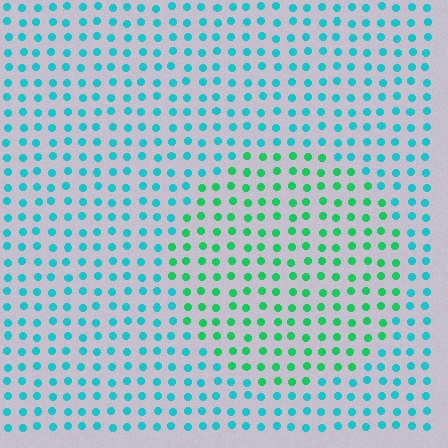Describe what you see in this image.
The image is filled with small cyan elements in a uniform arrangement. A circle-shaped region is visible where the elements are tinted to a slightly different hue, forming a subtle color boundary.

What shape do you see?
I see a circle.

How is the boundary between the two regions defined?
The boundary is defined purely by a slight shift in hue (about 39 degrees). Spacing, size, and orientation are identical on both sides.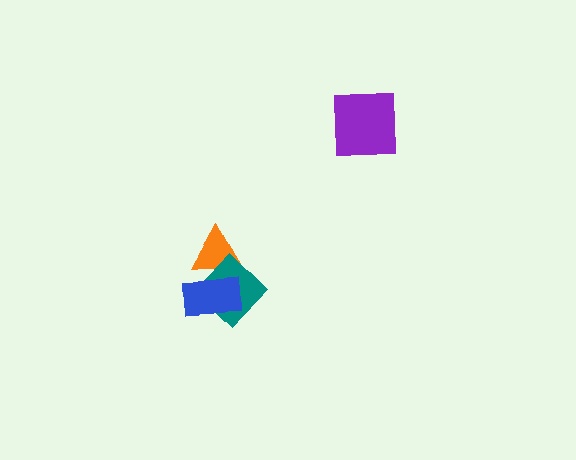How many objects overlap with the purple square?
0 objects overlap with the purple square.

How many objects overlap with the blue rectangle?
2 objects overlap with the blue rectangle.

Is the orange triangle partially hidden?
Yes, it is partially covered by another shape.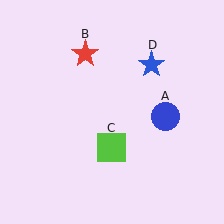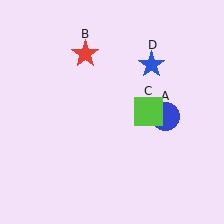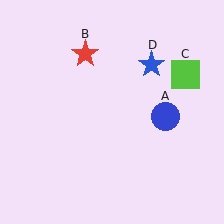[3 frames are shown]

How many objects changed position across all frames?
1 object changed position: lime square (object C).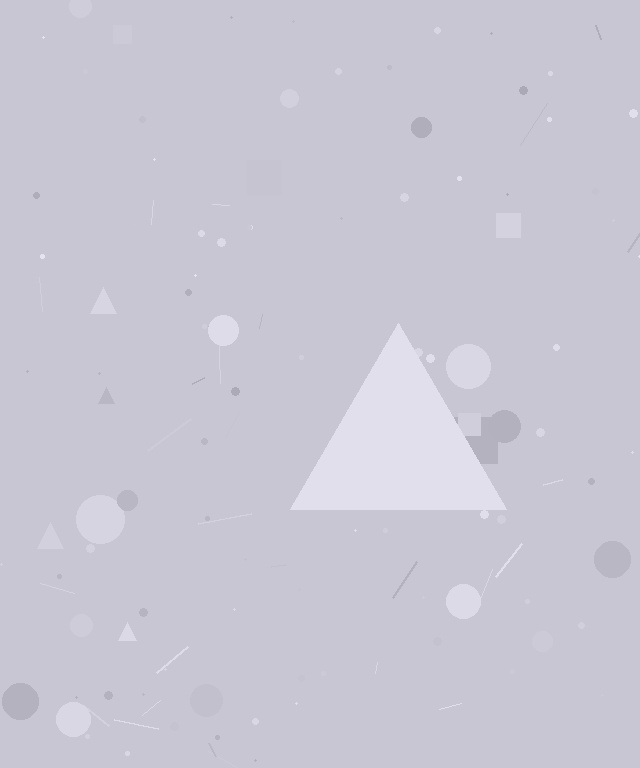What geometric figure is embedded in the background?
A triangle is embedded in the background.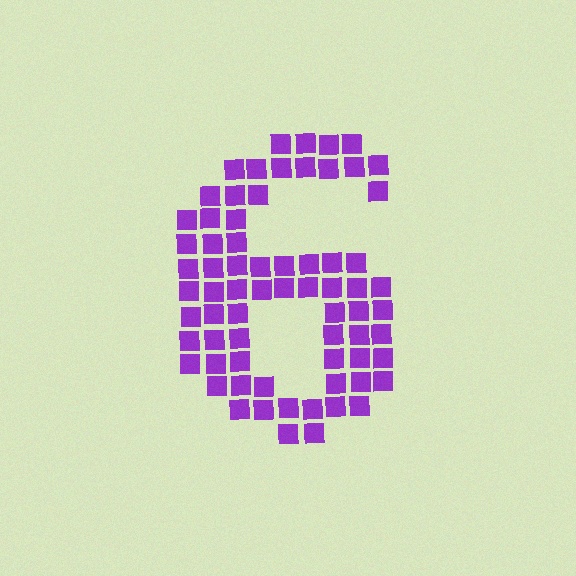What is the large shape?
The large shape is the digit 6.